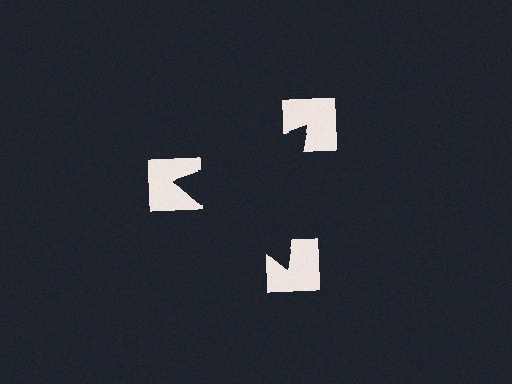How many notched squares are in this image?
There are 3 — one at each vertex of the illusory triangle.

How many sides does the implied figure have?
3 sides.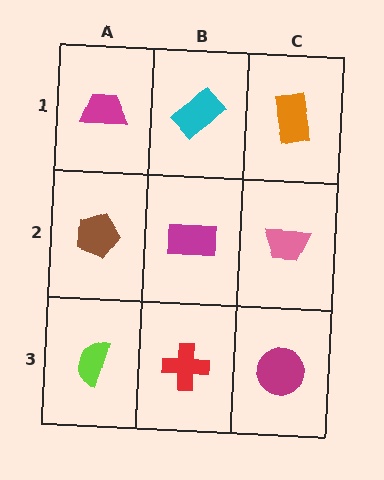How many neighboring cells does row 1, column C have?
2.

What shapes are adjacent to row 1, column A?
A brown pentagon (row 2, column A), a cyan rectangle (row 1, column B).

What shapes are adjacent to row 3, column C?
A pink trapezoid (row 2, column C), a red cross (row 3, column B).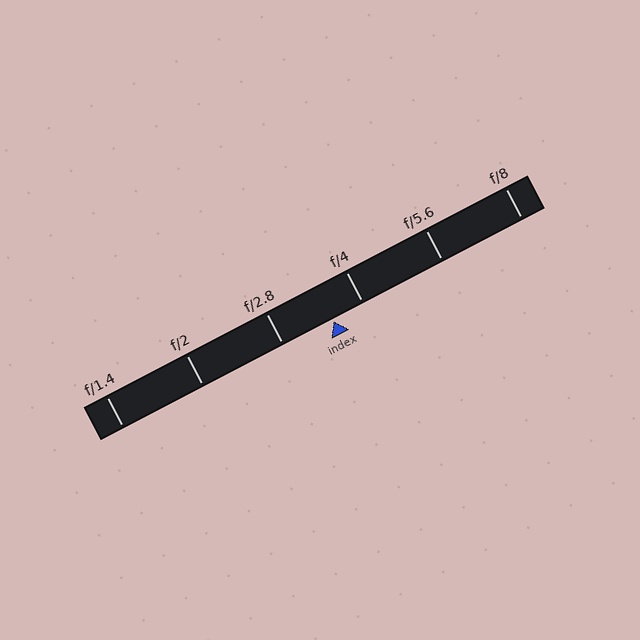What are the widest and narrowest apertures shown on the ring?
The widest aperture shown is f/1.4 and the narrowest is f/8.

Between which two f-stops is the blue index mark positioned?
The index mark is between f/2.8 and f/4.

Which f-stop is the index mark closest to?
The index mark is closest to f/4.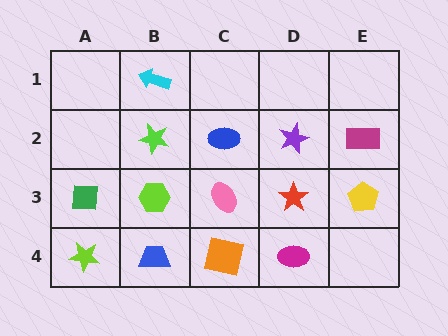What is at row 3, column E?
A yellow pentagon.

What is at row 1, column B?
A cyan arrow.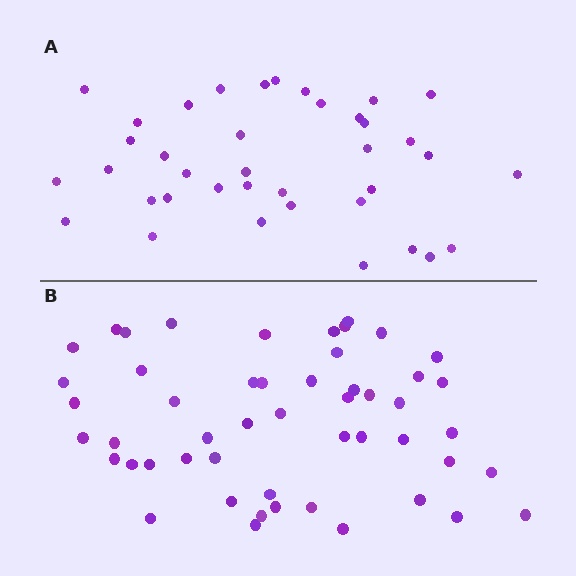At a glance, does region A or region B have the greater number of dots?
Region B (the bottom region) has more dots.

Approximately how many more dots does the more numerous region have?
Region B has approximately 15 more dots than region A.